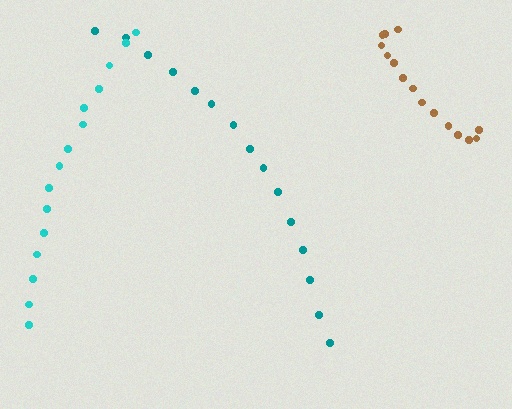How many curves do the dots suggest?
There are 3 distinct paths.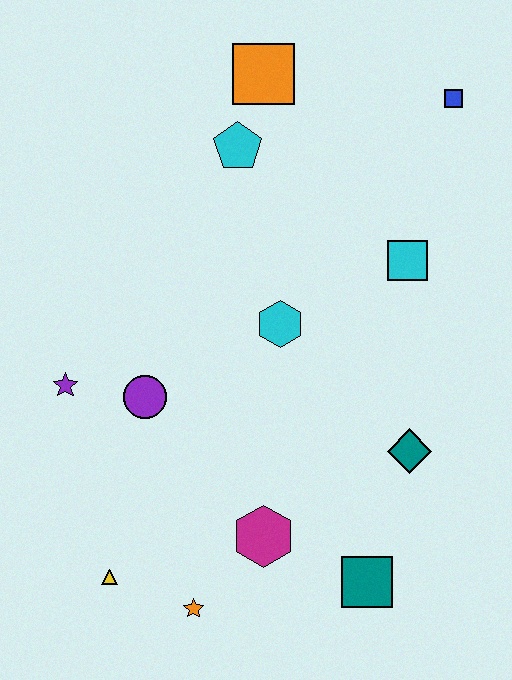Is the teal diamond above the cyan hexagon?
No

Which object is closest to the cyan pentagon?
The orange square is closest to the cyan pentagon.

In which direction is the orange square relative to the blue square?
The orange square is to the left of the blue square.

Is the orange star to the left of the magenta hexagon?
Yes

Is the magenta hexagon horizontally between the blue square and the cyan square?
No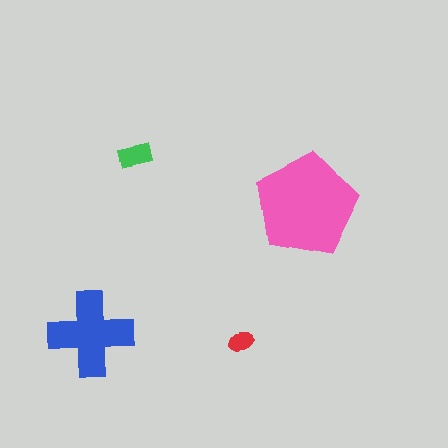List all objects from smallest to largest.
The red ellipse, the green rectangle, the blue cross, the pink pentagon.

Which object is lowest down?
The red ellipse is bottommost.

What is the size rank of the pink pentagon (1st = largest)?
1st.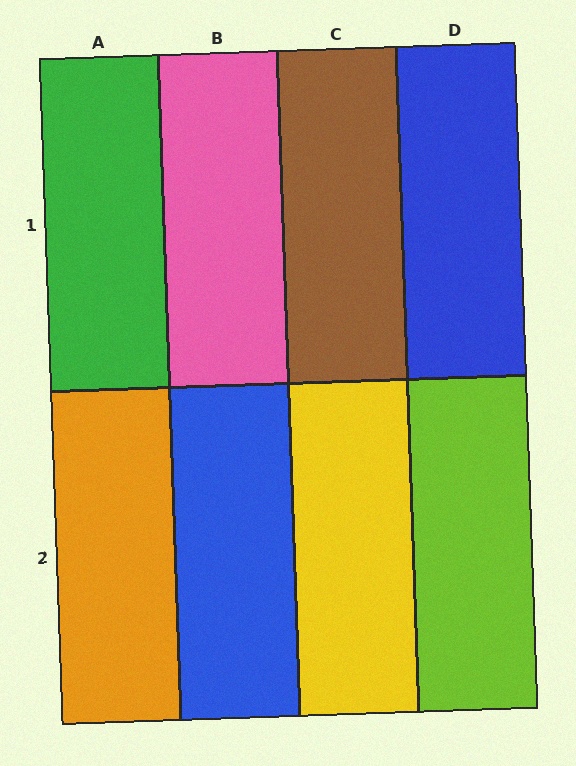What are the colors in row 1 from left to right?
Green, pink, brown, blue.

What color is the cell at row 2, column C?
Yellow.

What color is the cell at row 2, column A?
Orange.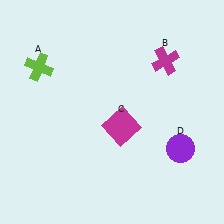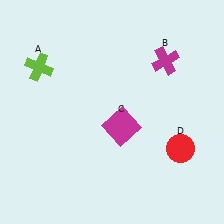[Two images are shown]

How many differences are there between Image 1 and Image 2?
There is 1 difference between the two images.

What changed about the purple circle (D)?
In Image 1, D is purple. In Image 2, it changed to red.